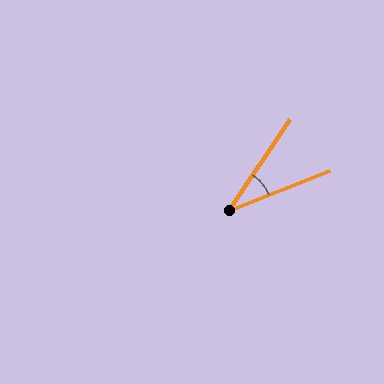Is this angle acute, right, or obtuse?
It is acute.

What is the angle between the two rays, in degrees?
Approximately 35 degrees.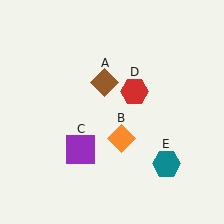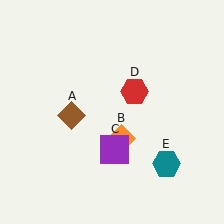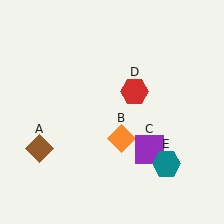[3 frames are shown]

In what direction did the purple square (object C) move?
The purple square (object C) moved right.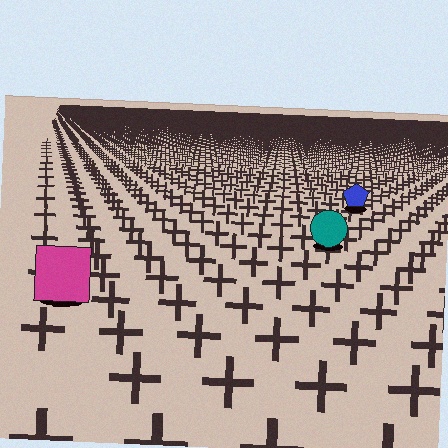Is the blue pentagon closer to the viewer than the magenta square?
No. The magenta square is closer — you can tell from the texture gradient: the ground texture is coarser near it.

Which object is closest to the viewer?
The magenta square is closest. The texture marks near it are larger and more spread out.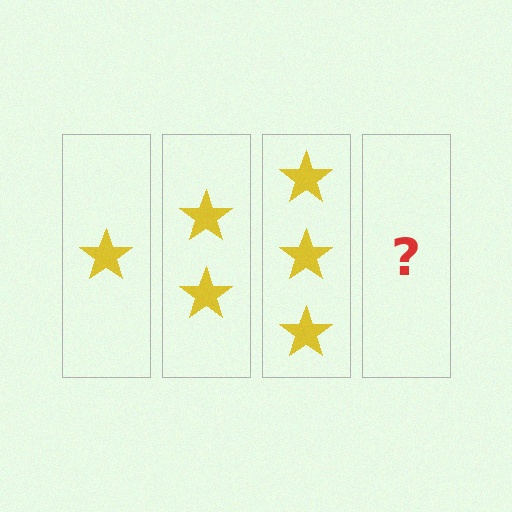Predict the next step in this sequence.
The next step is 4 stars.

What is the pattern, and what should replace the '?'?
The pattern is that each step adds one more star. The '?' should be 4 stars.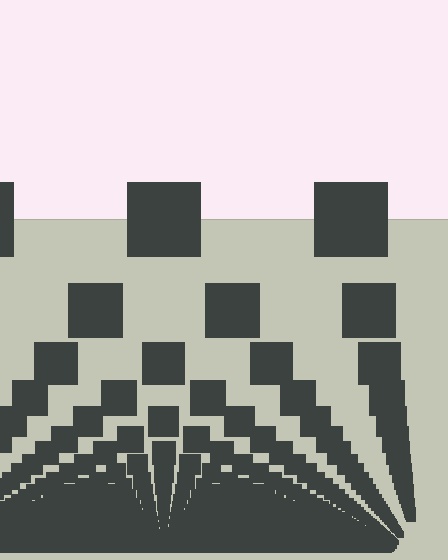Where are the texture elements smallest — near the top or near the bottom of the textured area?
Near the bottom.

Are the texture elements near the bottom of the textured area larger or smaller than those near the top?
Smaller. The gradient is inverted — elements near the bottom are smaller and denser.